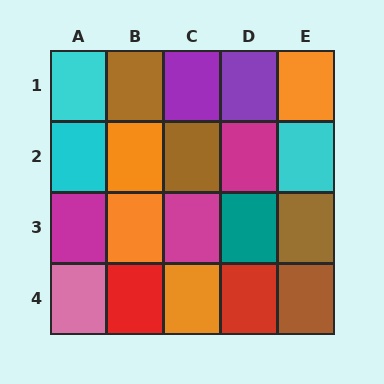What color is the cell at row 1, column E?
Orange.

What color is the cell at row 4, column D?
Red.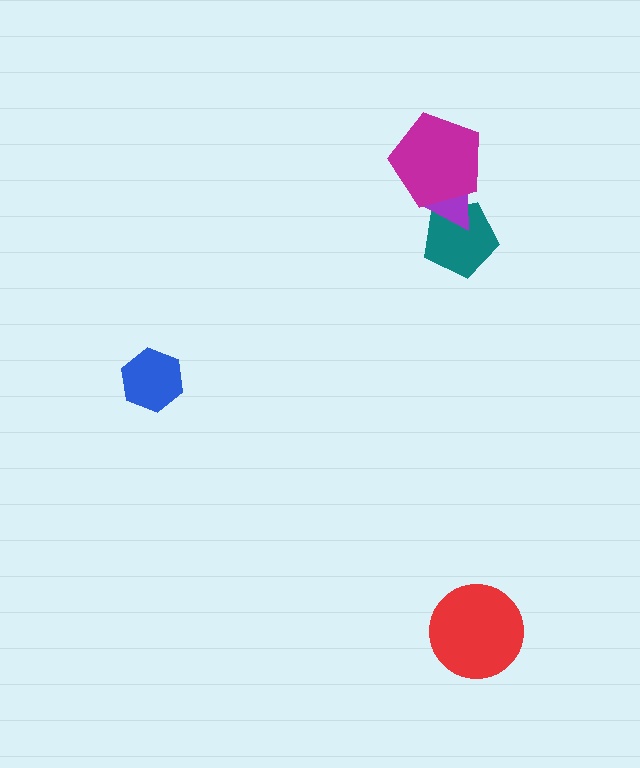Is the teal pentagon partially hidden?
Yes, it is partially covered by another shape.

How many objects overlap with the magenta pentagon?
1 object overlaps with the magenta pentagon.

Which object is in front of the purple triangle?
The magenta pentagon is in front of the purple triangle.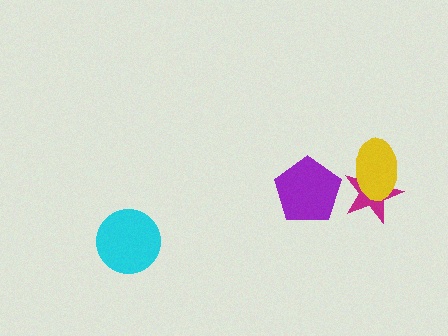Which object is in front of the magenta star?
The yellow ellipse is in front of the magenta star.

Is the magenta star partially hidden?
Yes, it is partially covered by another shape.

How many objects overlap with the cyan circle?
0 objects overlap with the cyan circle.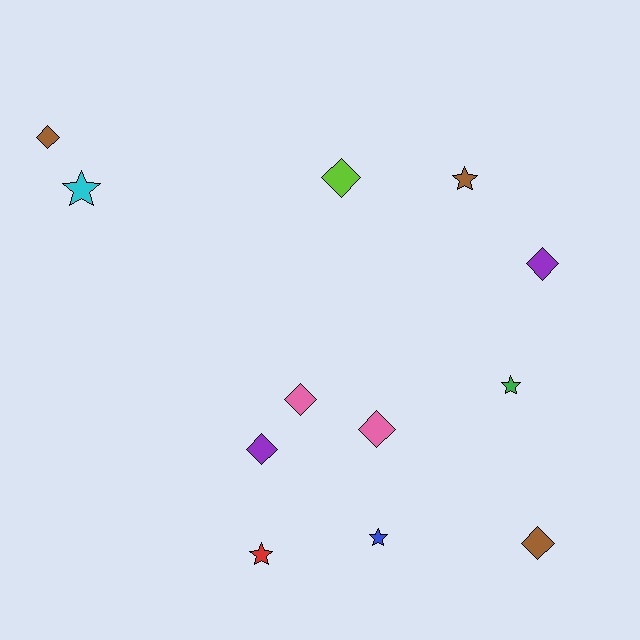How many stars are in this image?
There are 5 stars.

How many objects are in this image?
There are 12 objects.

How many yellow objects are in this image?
There are no yellow objects.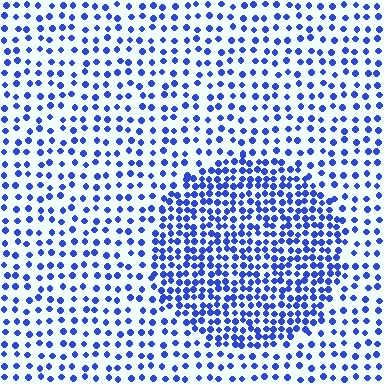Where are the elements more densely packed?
The elements are more densely packed inside the circle boundary.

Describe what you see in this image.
The image contains small blue elements arranged at two different densities. A circle-shaped region is visible where the elements are more densely packed than the surrounding area.